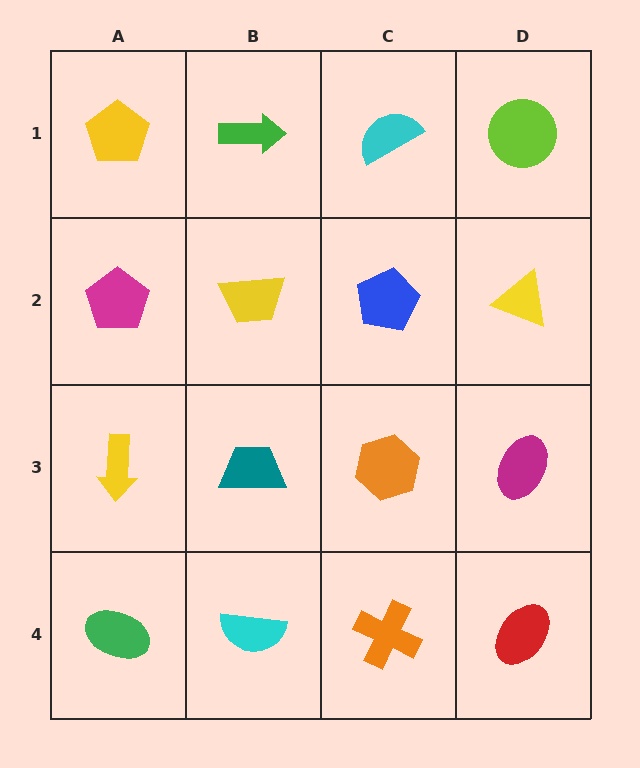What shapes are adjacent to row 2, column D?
A lime circle (row 1, column D), a magenta ellipse (row 3, column D), a blue pentagon (row 2, column C).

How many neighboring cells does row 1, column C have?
3.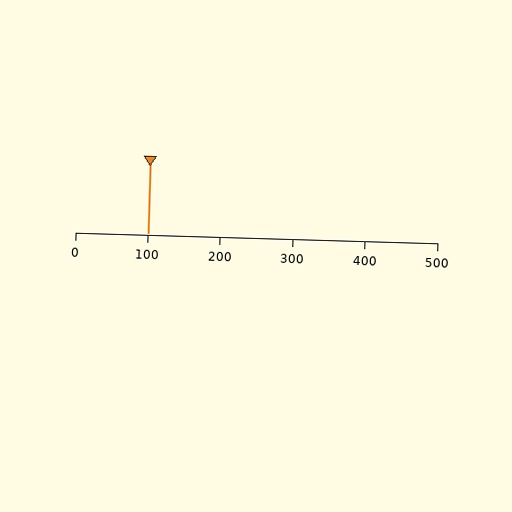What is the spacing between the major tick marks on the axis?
The major ticks are spaced 100 apart.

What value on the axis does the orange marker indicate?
The marker indicates approximately 100.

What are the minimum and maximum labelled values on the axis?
The axis runs from 0 to 500.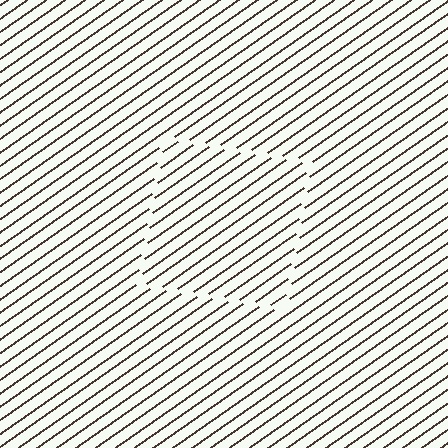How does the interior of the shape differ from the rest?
The interior of the shape contains the same grating, shifted by half a period — the contour is defined by the phase discontinuity where line-ends from the inner and outer gratings abut.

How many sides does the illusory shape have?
4 sides — the line-ends trace a square.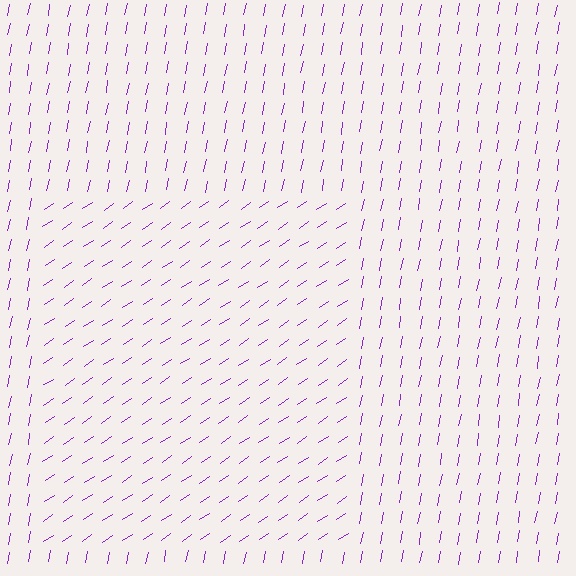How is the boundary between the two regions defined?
The boundary is defined purely by a change in line orientation (approximately 45 degrees difference). All lines are the same color and thickness.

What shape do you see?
I see a rectangle.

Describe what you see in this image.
The image is filled with small purple line segments. A rectangle region in the image has lines oriented differently from the surrounding lines, creating a visible texture boundary.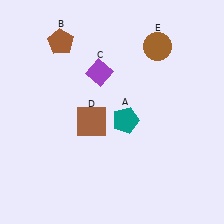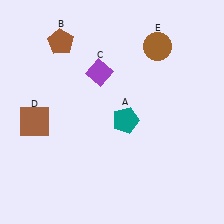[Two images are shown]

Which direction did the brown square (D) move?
The brown square (D) moved left.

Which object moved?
The brown square (D) moved left.